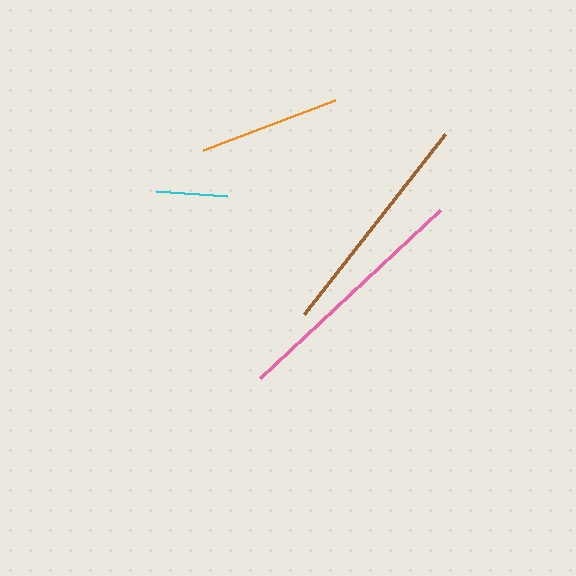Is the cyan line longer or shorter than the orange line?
The orange line is longer than the cyan line.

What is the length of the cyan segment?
The cyan segment is approximately 72 pixels long.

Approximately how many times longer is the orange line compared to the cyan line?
The orange line is approximately 2.0 times the length of the cyan line.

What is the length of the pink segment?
The pink segment is approximately 246 pixels long.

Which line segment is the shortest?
The cyan line is the shortest at approximately 72 pixels.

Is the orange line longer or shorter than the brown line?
The brown line is longer than the orange line.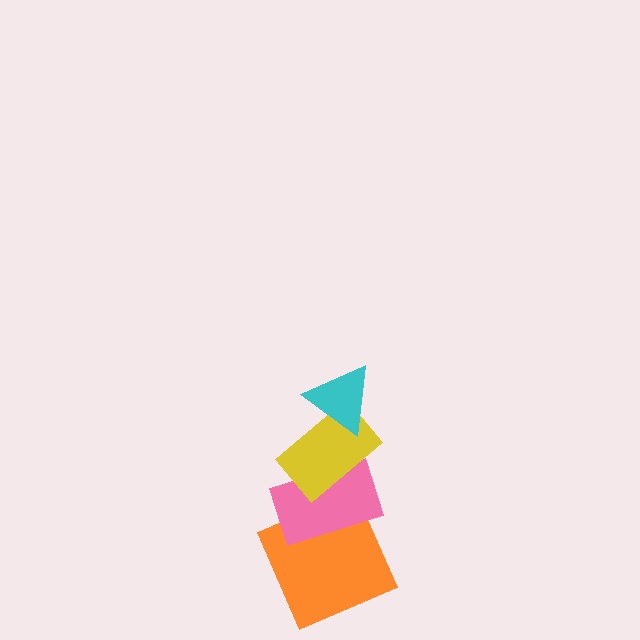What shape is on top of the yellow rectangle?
The cyan triangle is on top of the yellow rectangle.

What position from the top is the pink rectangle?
The pink rectangle is 3rd from the top.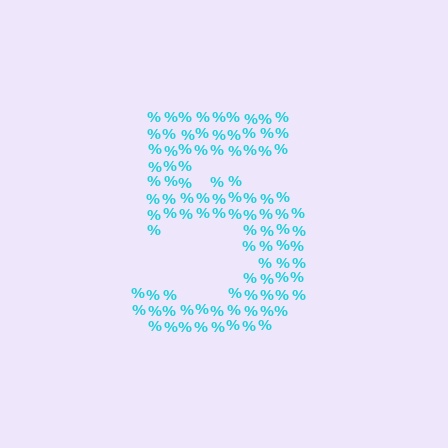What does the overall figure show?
The overall figure shows the digit 5.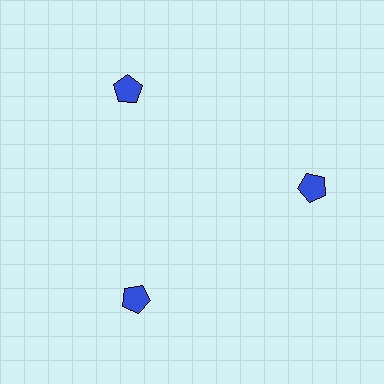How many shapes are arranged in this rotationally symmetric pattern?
There are 3 shapes, arranged in 3 groups of 1.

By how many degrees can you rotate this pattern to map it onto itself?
The pattern maps onto itself every 120 degrees of rotation.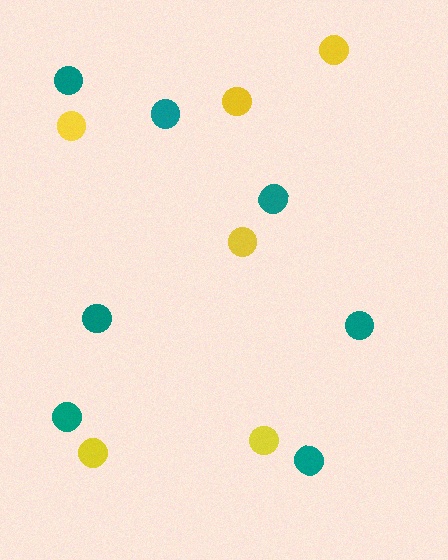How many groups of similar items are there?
There are 2 groups: one group of teal circles (7) and one group of yellow circles (6).